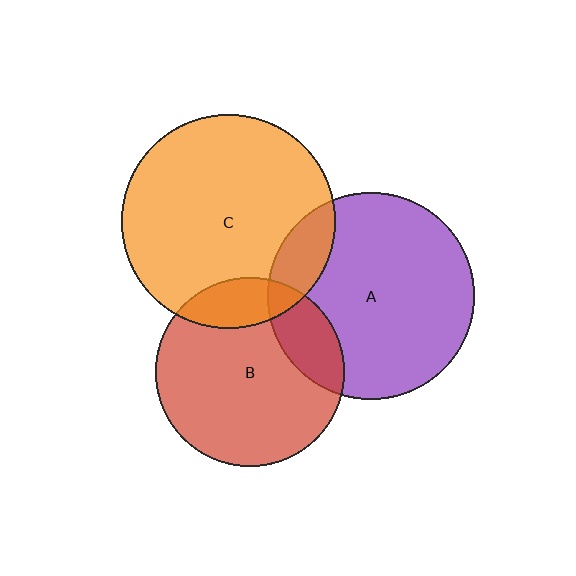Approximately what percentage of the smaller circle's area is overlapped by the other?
Approximately 20%.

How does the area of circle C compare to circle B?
Approximately 1.3 times.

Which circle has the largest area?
Circle C (orange).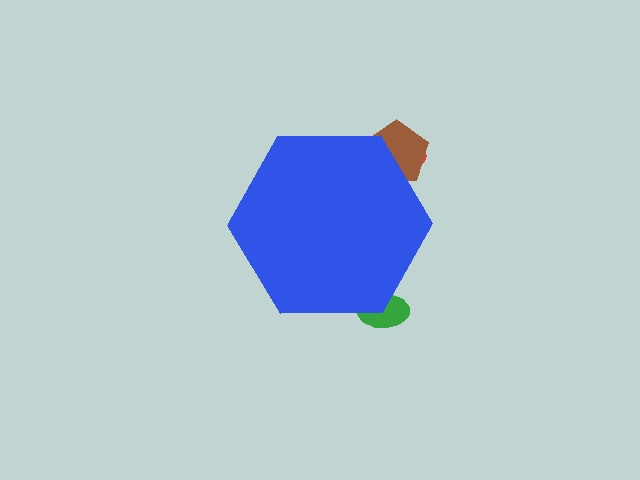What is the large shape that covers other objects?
A blue hexagon.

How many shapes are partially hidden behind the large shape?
3 shapes are partially hidden.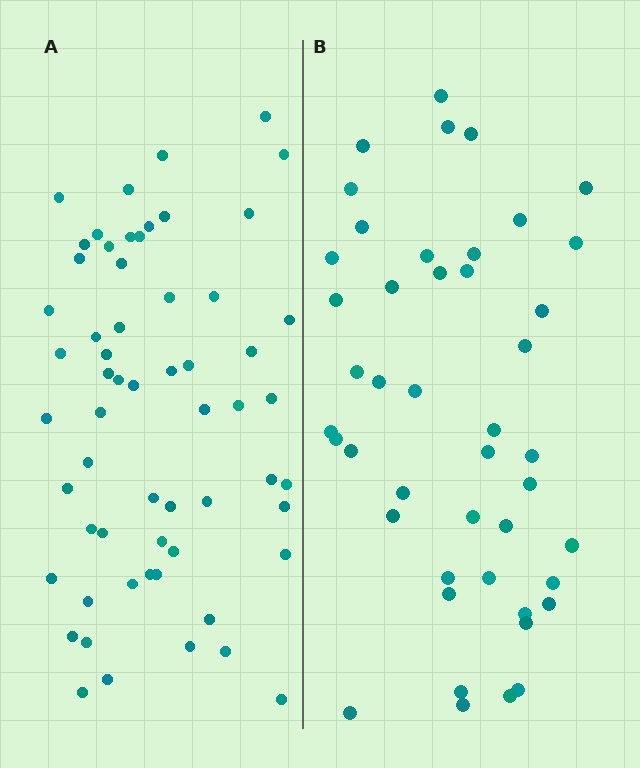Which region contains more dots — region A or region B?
Region A (the left region) has more dots.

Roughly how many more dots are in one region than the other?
Region A has approximately 15 more dots than region B.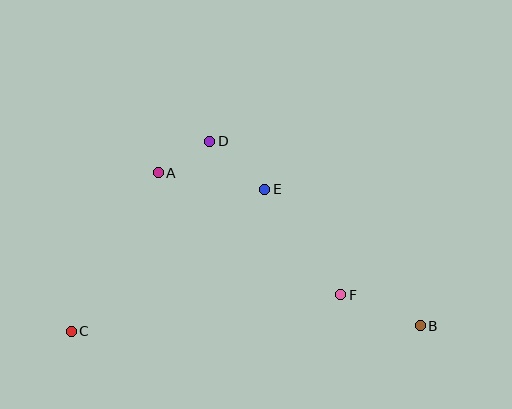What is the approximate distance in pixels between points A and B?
The distance between A and B is approximately 303 pixels.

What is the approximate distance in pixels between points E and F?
The distance between E and F is approximately 130 pixels.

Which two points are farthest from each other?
Points B and C are farthest from each other.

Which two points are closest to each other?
Points A and D are closest to each other.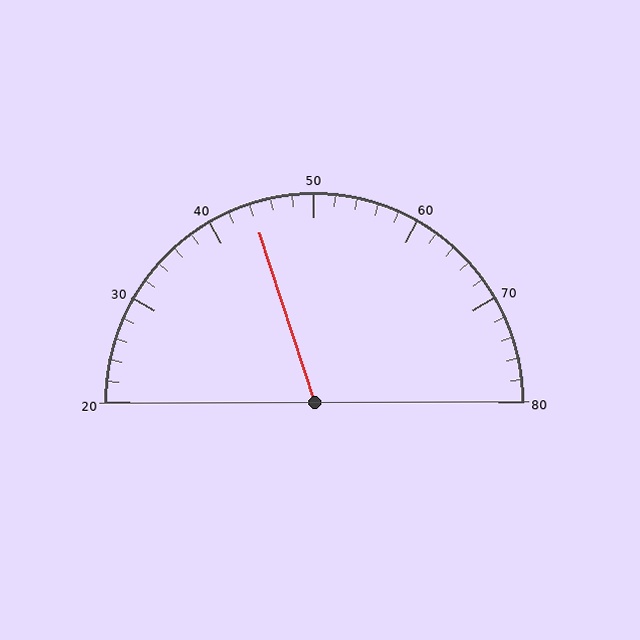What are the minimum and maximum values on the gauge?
The gauge ranges from 20 to 80.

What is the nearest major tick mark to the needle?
The nearest major tick mark is 40.